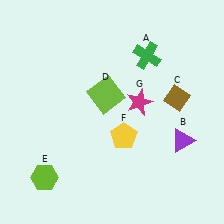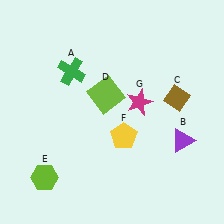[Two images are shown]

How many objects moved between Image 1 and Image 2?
1 object moved between the two images.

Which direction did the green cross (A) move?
The green cross (A) moved left.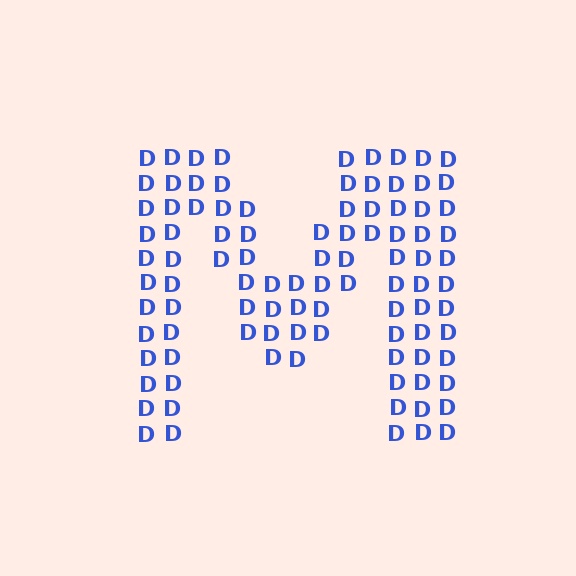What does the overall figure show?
The overall figure shows the letter M.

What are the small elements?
The small elements are letter D's.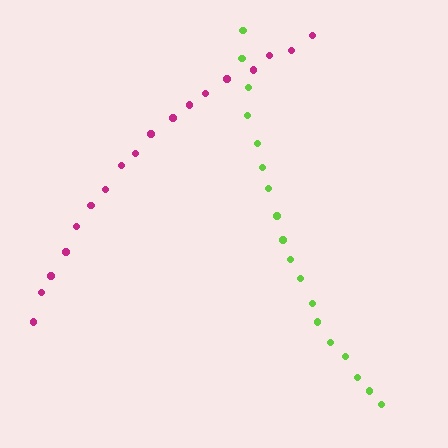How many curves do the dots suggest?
There are 2 distinct paths.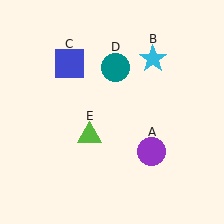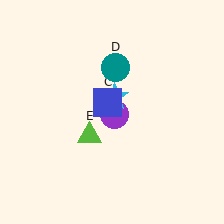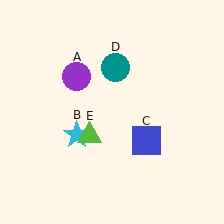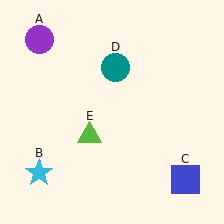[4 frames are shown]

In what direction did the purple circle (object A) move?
The purple circle (object A) moved up and to the left.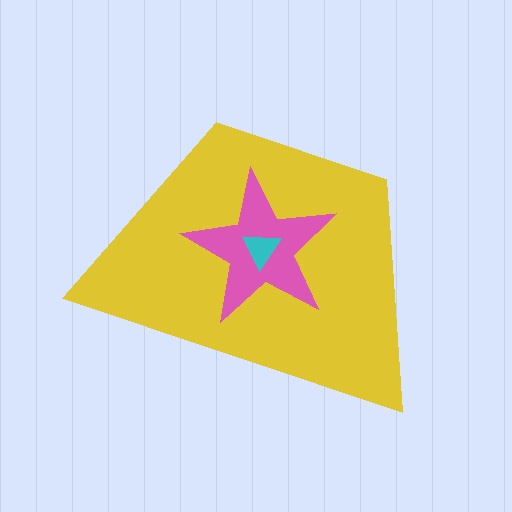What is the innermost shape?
The cyan triangle.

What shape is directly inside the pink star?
The cyan triangle.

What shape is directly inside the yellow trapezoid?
The pink star.